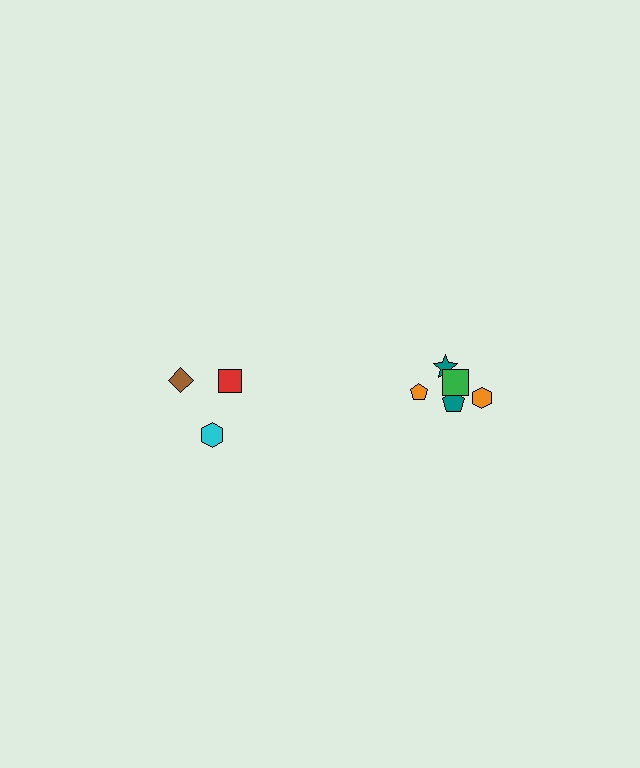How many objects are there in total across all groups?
There are 9 objects.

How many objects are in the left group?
There are 3 objects.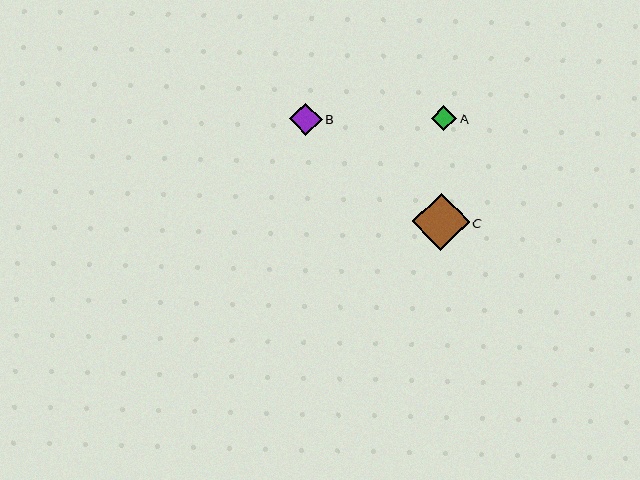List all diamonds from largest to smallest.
From largest to smallest: C, B, A.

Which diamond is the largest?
Diamond C is the largest with a size of approximately 57 pixels.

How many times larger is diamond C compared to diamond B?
Diamond C is approximately 1.8 times the size of diamond B.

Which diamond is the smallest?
Diamond A is the smallest with a size of approximately 25 pixels.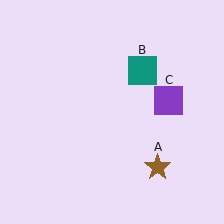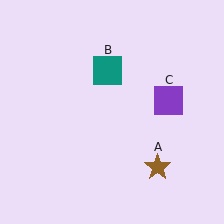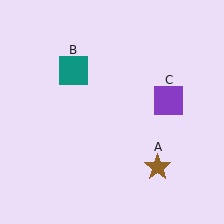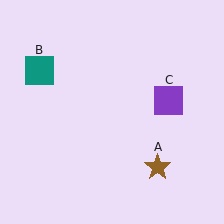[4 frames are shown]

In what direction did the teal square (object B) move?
The teal square (object B) moved left.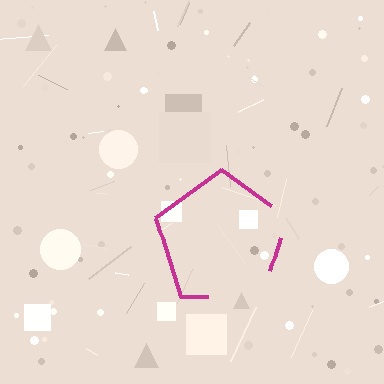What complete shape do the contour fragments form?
The contour fragments form a pentagon.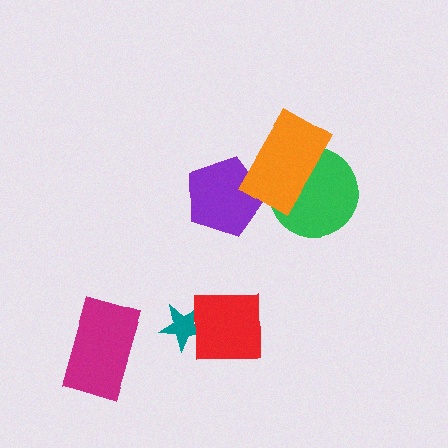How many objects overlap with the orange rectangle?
2 objects overlap with the orange rectangle.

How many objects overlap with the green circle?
1 object overlaps with the green circle.